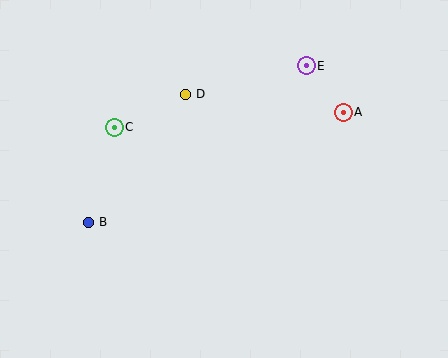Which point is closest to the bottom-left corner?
Point B is closest to the bottom-left corner.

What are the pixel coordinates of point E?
Point E is at (306, 66).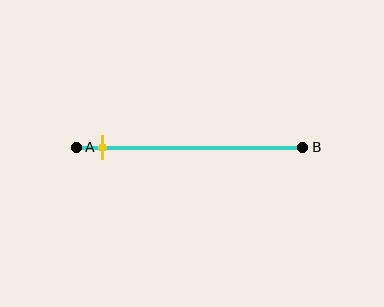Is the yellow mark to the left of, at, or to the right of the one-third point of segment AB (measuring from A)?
The yellow mark is to the left of the one-third point of segment AB.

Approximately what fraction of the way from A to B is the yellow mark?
The yellow mark is approximately 10% of the way from A to B.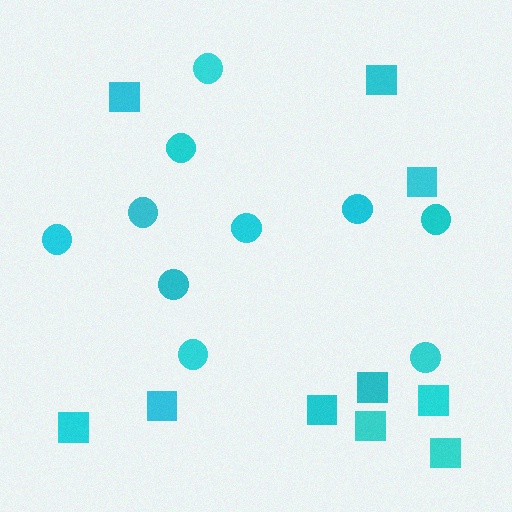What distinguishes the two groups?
There are 2 groups: one group of squares (10) and one group of circles (10).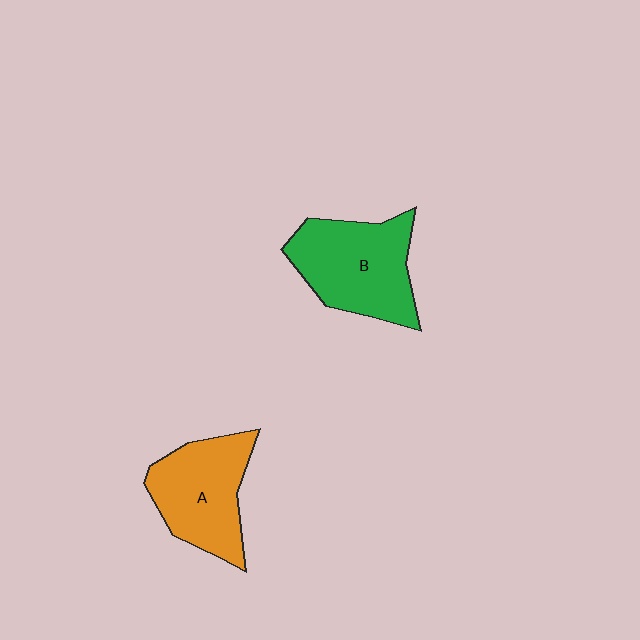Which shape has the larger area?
Shape B (green).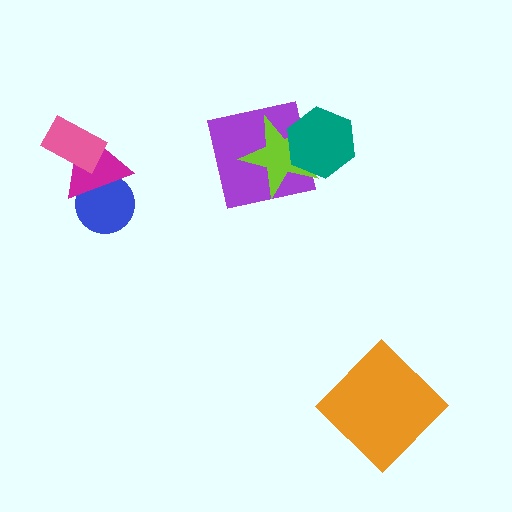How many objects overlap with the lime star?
2 objects overlap with the lime star.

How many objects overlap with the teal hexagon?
2 objects overlap with the teal hexagon.